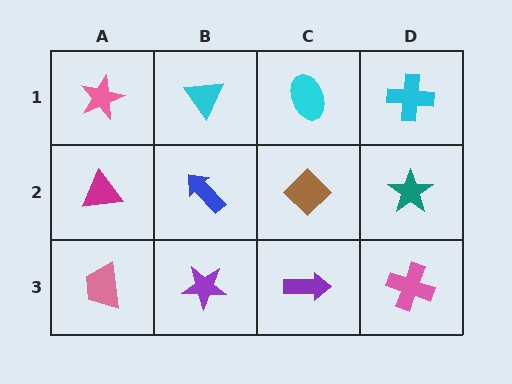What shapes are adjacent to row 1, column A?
A magenta triangle (row 2, column A), a cyan triangle (row 1, column B).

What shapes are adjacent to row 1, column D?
A teal star (row 2, column D), a cyan ellipse (row 1, column C).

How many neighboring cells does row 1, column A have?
2.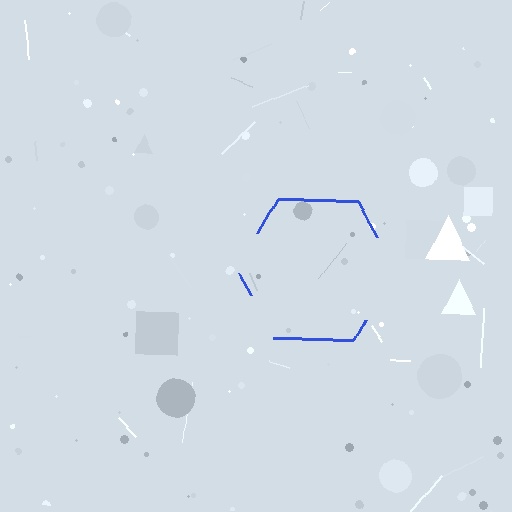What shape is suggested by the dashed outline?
The dashed outline suggests a hexagon.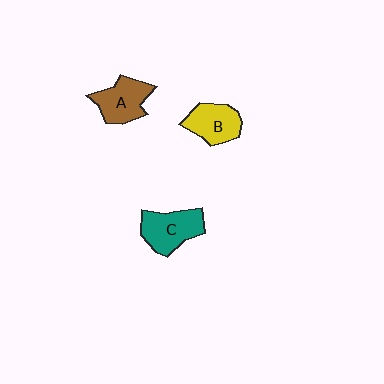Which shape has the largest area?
Shape C (teal).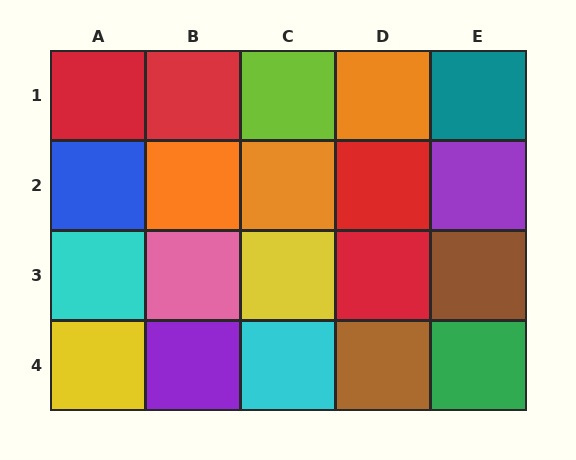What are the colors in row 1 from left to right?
Red, red, lime, orange, teal.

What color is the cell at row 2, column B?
Orange.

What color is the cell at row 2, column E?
Purple.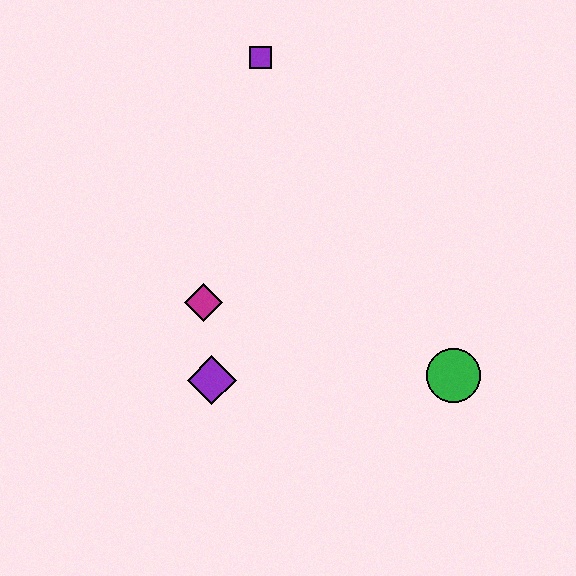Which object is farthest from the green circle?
The purple square is farthest from the green circle.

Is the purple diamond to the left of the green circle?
Yes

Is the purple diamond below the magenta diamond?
Yes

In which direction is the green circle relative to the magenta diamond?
The green circle is to the right of the magenta diamond.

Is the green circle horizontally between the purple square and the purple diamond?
No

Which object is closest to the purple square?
The magenta diamond is closest to the purple square.